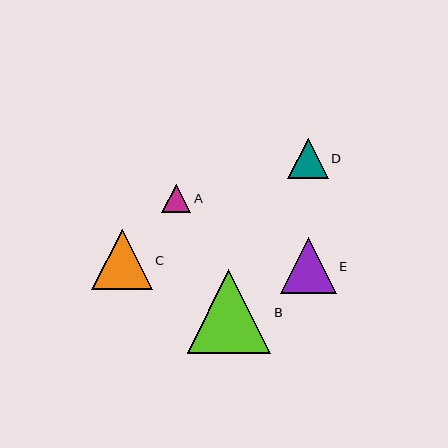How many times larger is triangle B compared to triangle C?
Triangle B is approximately 1.4 times the size of triangle C.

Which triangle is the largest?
Triangle B is the largest with a size of approximately 83 pixels.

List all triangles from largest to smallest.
From largest to smallest: B, C, E, D, A.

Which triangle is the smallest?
Triangle A is the smallest with a size of approximately 29 pixels.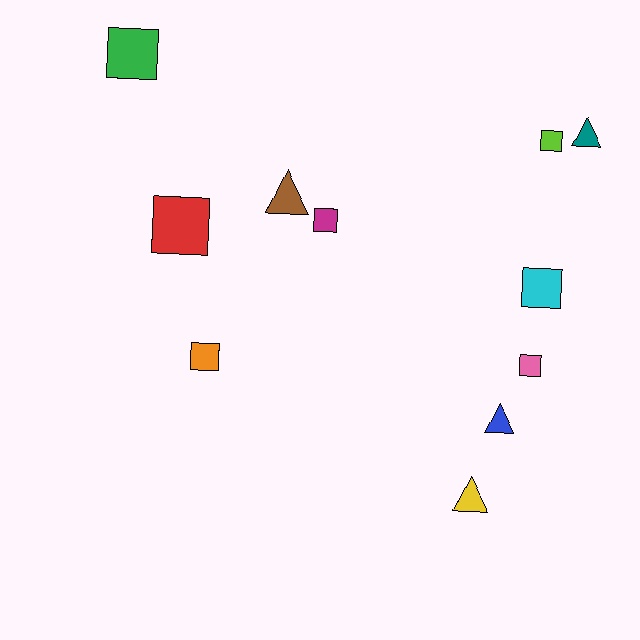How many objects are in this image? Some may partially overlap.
There are 11 objects.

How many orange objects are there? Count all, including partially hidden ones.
There is 1 orange object.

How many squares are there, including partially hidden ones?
There are 7 squares.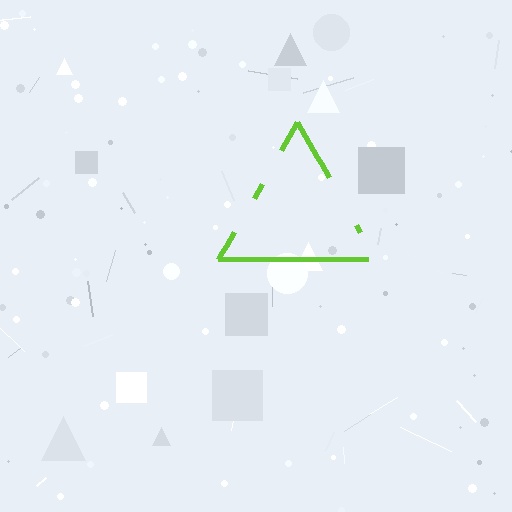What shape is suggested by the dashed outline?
The dashed outline suggests a triangle.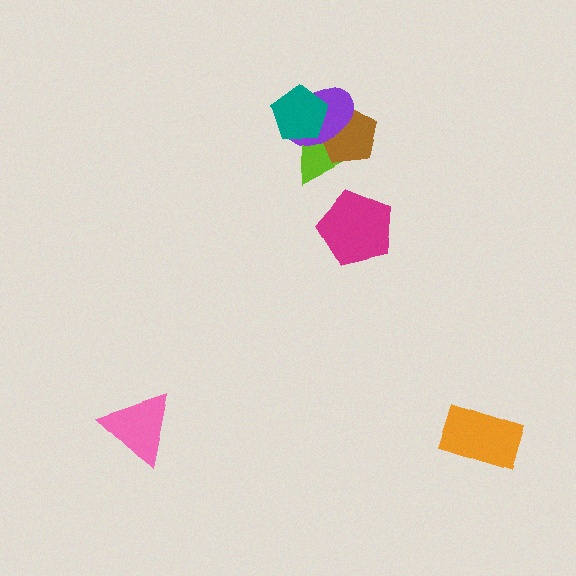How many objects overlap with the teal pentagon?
3 objects overlap with the teal pentagon.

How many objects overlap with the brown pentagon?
3 objects overlap with the brown pentagon.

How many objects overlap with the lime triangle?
3 objects overlap with the lime triangle.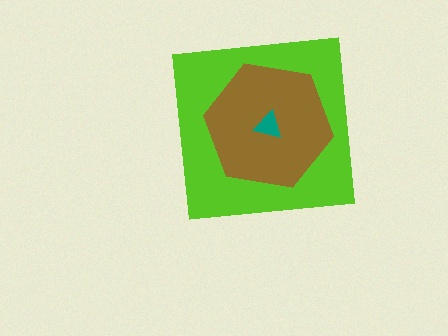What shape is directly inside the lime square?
The brown hexagon.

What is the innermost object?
The teal triangle.